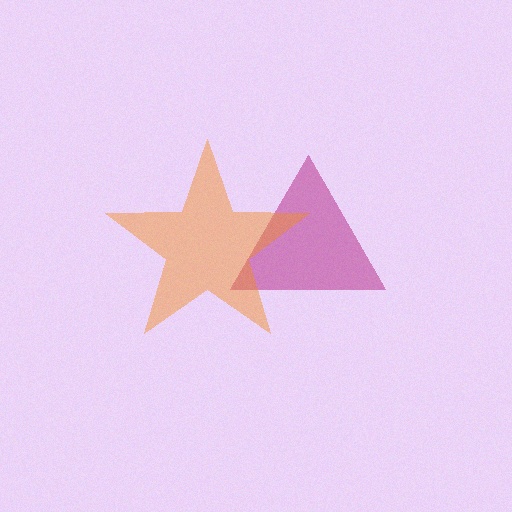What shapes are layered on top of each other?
The layered shapes are: a magenta triangle, an orange star.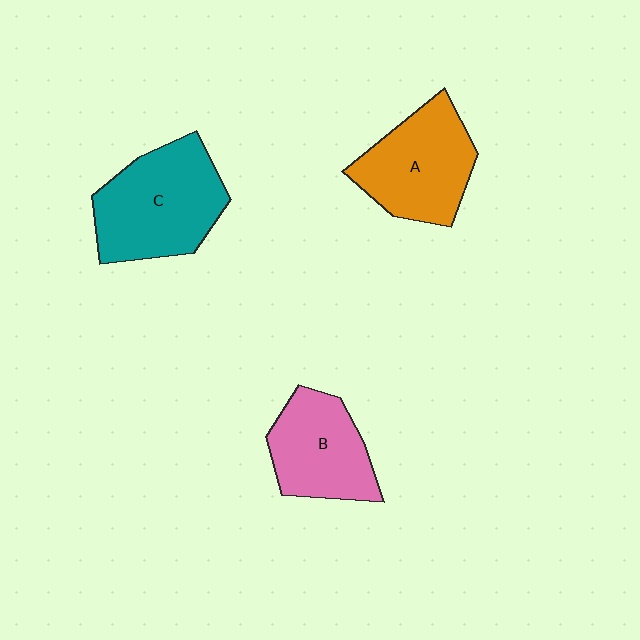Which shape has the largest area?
Shape C (teal).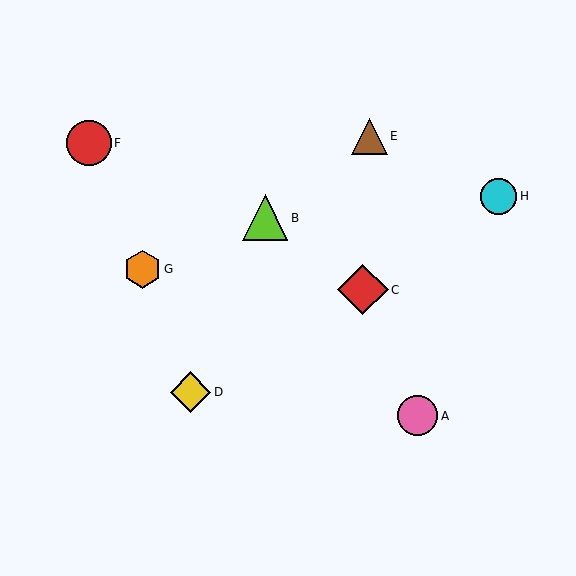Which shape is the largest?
The red diamond (labeled C) is the largest.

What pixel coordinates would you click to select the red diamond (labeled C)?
Click at (363, 290) to select the red diamond C.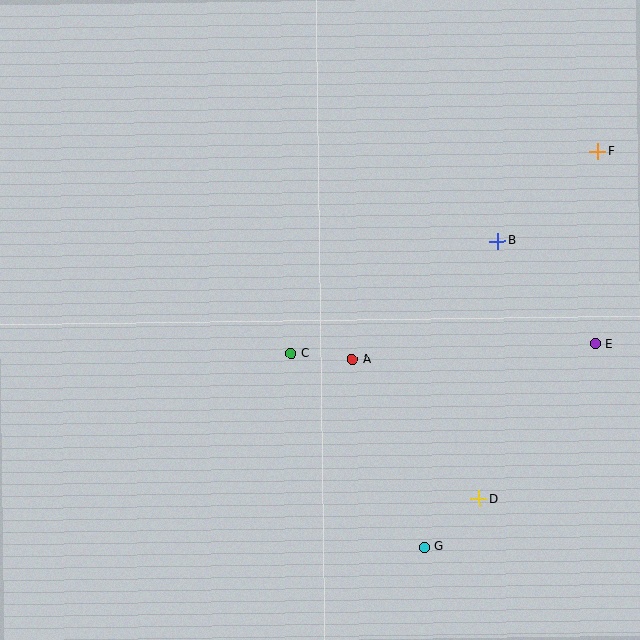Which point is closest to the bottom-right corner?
Point D is closest to the bottom-right corner.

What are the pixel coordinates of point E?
Point E is at (596, 344).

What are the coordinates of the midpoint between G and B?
The midpoint between G and B is at (461, 394).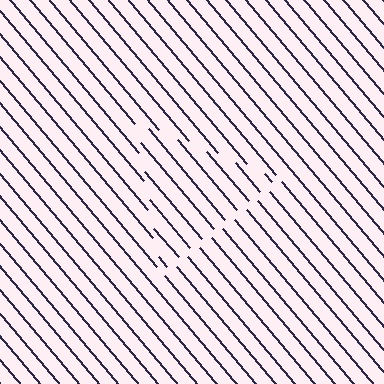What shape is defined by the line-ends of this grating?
An illusory triangle. The interior of the shape contains the same grating, shifted by half a period — the contour is defined by the phase discontinuity where line-ends from the inner and outer gratings abut.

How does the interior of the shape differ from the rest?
The interior of the shape contains the same grating, shifted by half a period — the contour is defined by the phase discontinuity where line-ends from the inner and outer gratings abut.